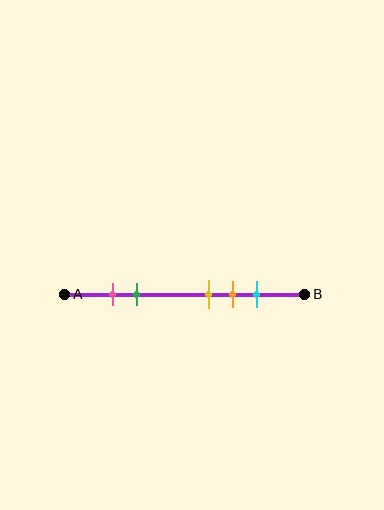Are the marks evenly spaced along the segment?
No, the marks are not evenly spaced.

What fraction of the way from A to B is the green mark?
The green mark is approximately 30% (0.3) of the way from A to B.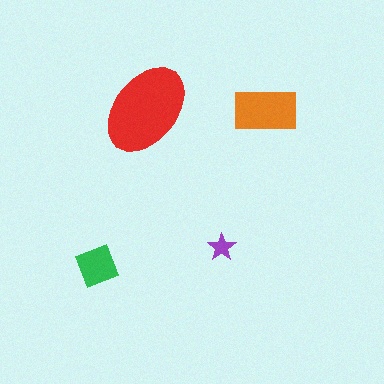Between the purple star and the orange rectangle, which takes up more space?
The orange rectangle.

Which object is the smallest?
The purple star.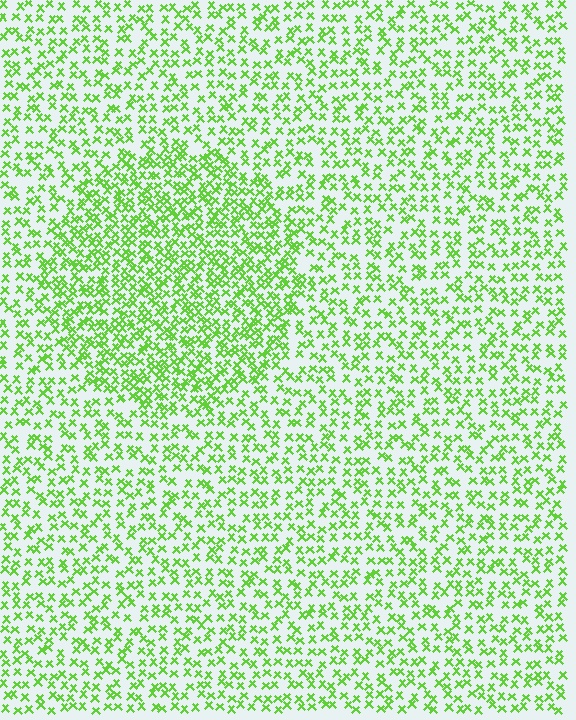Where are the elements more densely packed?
The elements are more densely packed inside the circle boundary.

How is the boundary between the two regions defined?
The boundary is defined by a change in element density (approximately 1.8x ratio). All elements are the same color, size, and shape.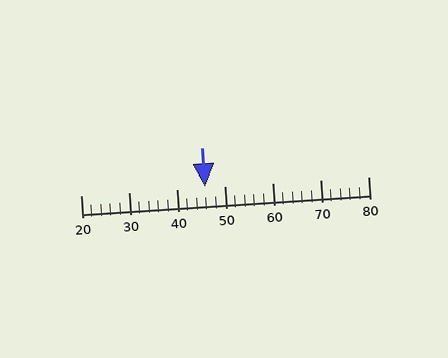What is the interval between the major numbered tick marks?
The major tick marks are spaced 10 units apart.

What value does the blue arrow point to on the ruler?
The blue arrow points to approximately 46.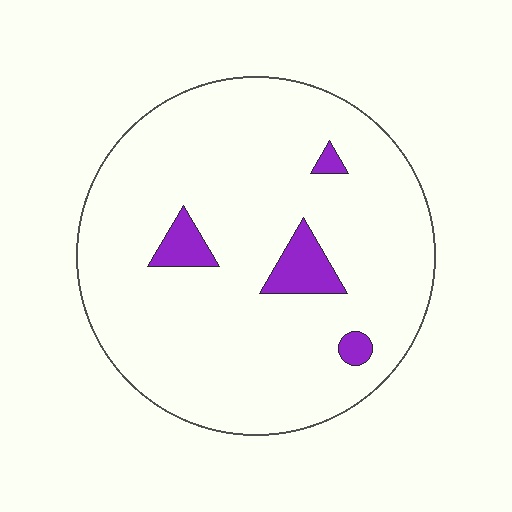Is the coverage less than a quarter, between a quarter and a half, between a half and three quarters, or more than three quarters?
Less than a quarter.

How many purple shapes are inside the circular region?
4.